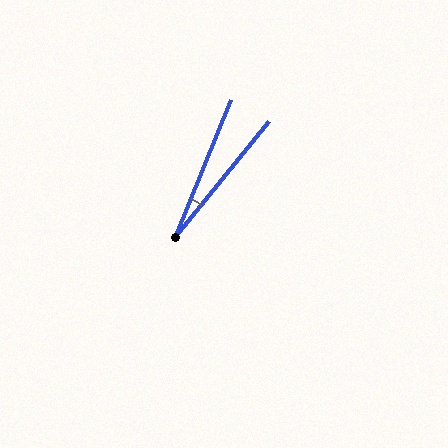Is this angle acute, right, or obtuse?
It is acute.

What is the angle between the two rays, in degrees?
Approximately 17 degrees.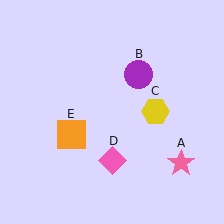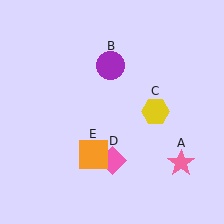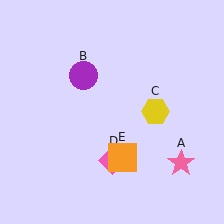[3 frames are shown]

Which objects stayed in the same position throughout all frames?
Pink star (object A) and yellow hexagon (object C) and pink diamond (object D) remained stationary.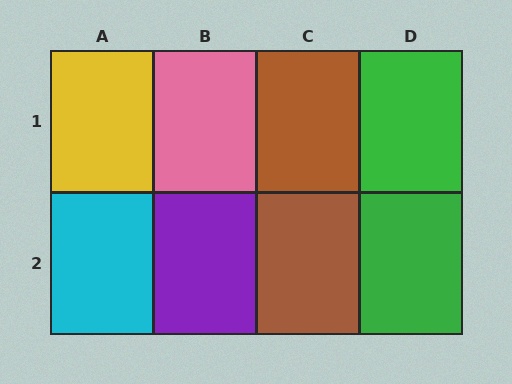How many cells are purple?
1 cell is purple.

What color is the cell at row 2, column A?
Cyan.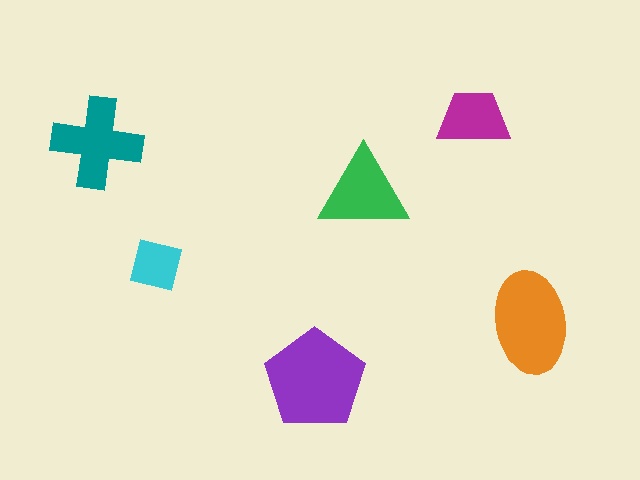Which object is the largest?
The purple pentagon.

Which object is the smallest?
The cyan square.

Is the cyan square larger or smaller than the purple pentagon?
Smaller.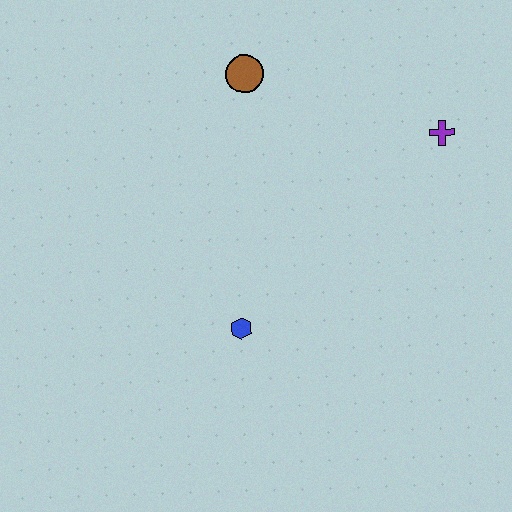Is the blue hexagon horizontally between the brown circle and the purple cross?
No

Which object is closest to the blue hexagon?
The brown circle is closest to the blue hexagon.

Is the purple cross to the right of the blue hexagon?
Yes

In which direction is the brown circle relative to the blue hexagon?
The brown circle is above the blue hexagon.